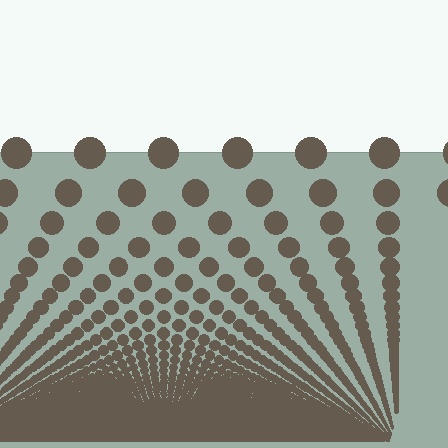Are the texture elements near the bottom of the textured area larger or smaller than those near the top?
Smaller. The gradient is inverted — elements near the bottom are smaller and denser.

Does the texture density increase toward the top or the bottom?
Density increases toward the bottom.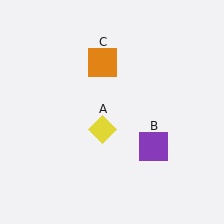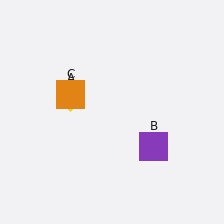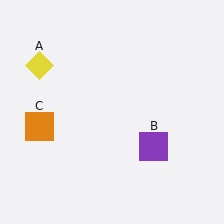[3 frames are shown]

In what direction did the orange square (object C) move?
The orange square (object C) moved down and to the left.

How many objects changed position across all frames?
2 objects changed position: yellow diamond (object A), orange square (object C).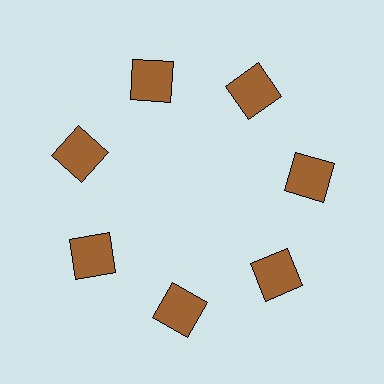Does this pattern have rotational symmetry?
Yes, this pattern has 7-fold rotational symmetry. It looks the same after rotating 51 degrees around the center.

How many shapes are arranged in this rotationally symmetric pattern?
There are 7 shapes, arranged in 7 groups of 1.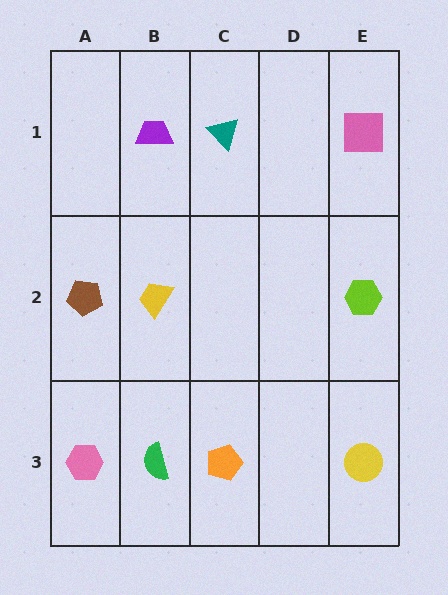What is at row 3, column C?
An orange pentagon.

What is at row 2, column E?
A lime hexagon.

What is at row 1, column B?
A purple trapezoid.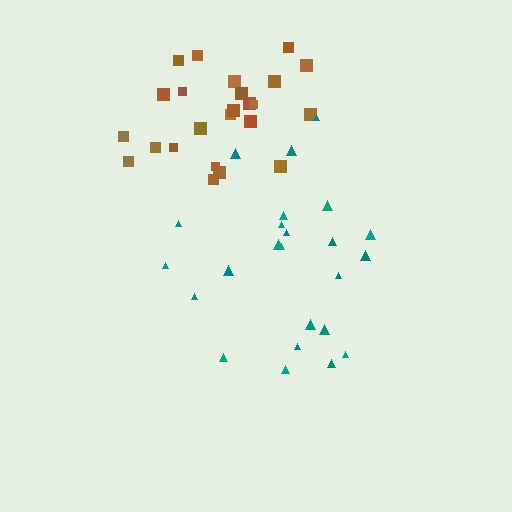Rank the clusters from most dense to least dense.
brown, teal.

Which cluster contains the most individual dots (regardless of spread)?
Brown (24).